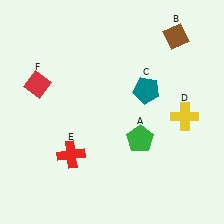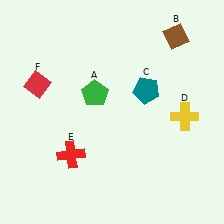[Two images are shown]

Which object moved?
The green pentagon (A) moved up.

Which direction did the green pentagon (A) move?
The green pentagon (A) moved up.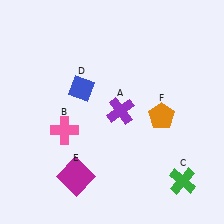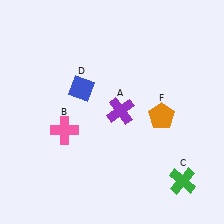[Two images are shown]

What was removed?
The magenta square (E) was removed in Image 2.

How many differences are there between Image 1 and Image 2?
There is 1 difference between the two images.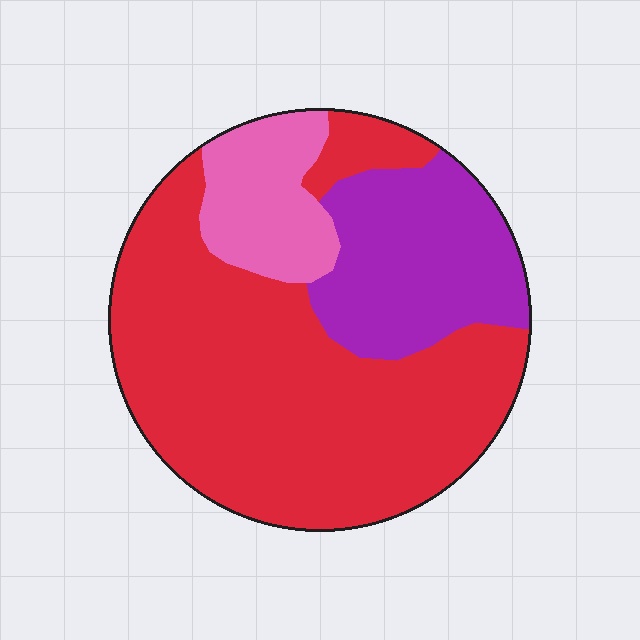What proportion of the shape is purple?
Purple takes up about one quarter (1/4) of the shape.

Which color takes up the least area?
Pink, at roughly 15%.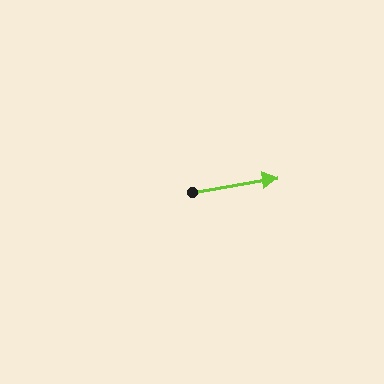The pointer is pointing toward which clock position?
Roughly 3 o'clock.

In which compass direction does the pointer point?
East.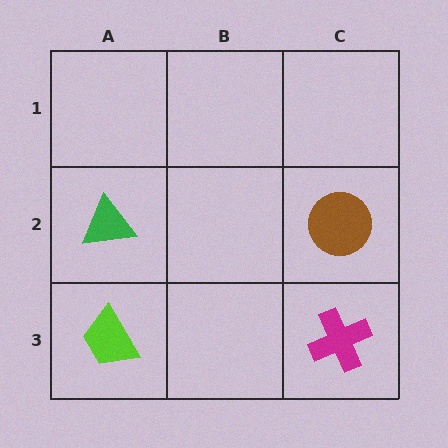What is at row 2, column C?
A brown circle.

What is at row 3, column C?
A magenta cross.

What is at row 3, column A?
A lime trapezoid.